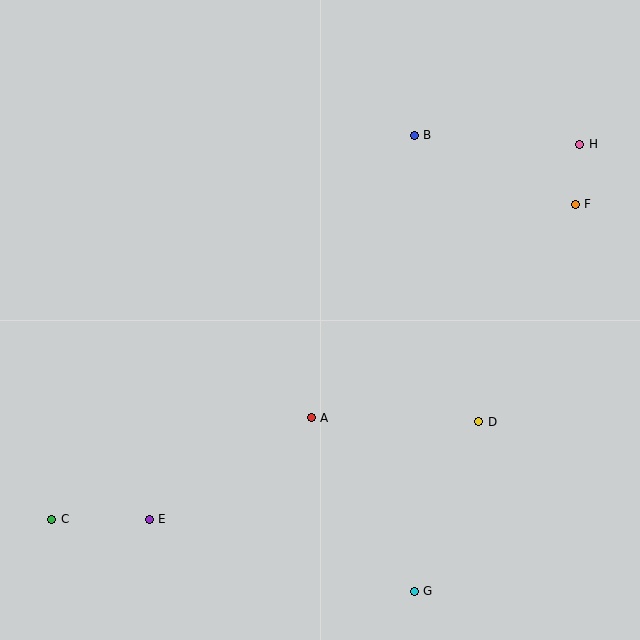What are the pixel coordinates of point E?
Point E is at (149, 519).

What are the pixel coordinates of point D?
Point D is at (479, 422).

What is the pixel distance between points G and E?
The distance between G and E is 275 pixels.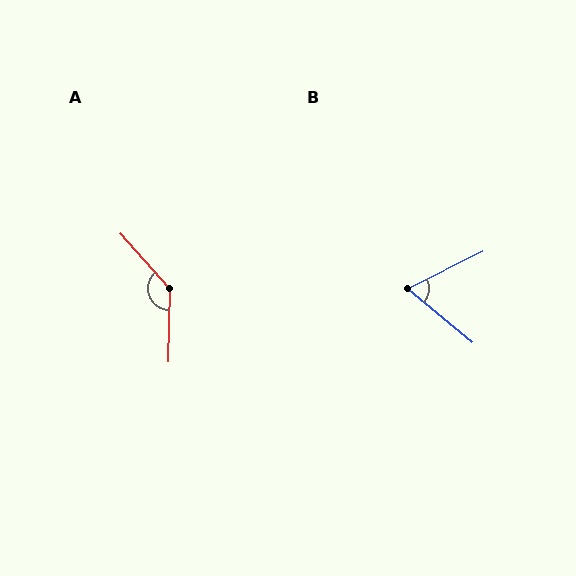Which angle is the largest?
A, at approximately 137 degrees.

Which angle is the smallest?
B, at approximately 66 degrees.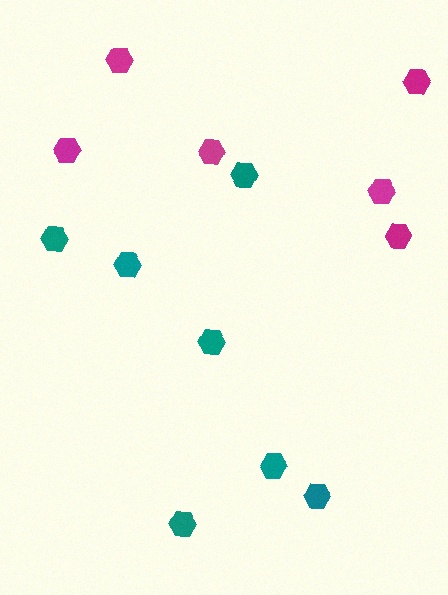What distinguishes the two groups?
There are 2 groups: one group of magenta hexagons (6) and one group of teal hexagons (7).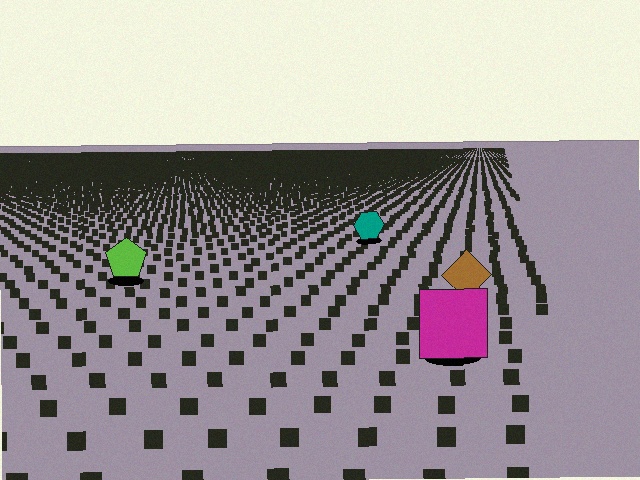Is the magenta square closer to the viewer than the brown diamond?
Yes. The magenta square is closer — you can tell from the texture gradient: the ground texture is coarser near it.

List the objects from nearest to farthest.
From nearest to farthest: the magenta square, the brown diamond, the lime pentagon, the teal hexagon.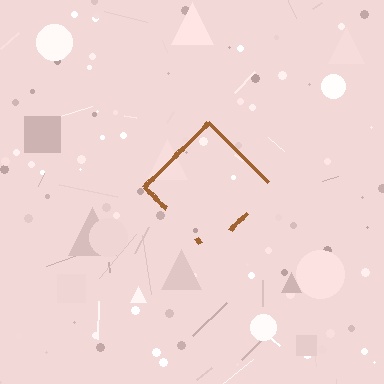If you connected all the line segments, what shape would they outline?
They would outline a diamond.